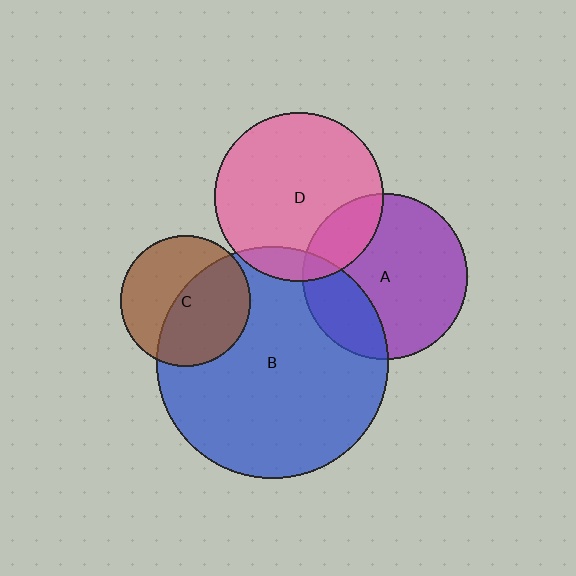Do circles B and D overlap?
Yes.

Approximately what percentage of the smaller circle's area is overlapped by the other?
Approximately 10%.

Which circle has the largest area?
Circle B (blue).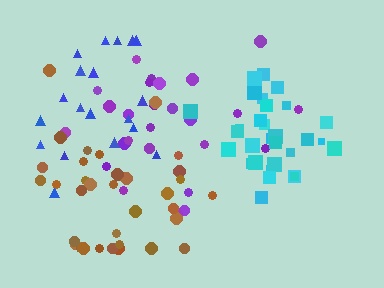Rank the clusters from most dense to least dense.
cyan, brown, blue, purple.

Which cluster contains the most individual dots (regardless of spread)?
Brown (35).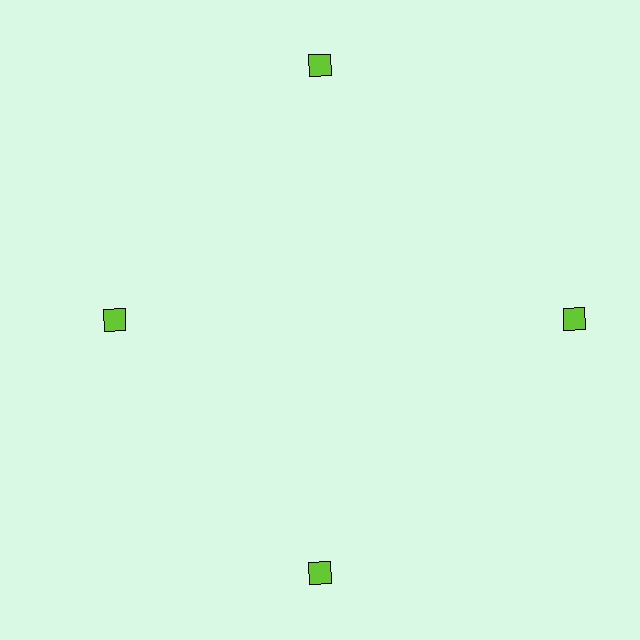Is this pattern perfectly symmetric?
No. The 4 lime squares are arranged in a ring, but one element near the 9 o'clock position is pulled inward toward the center, breaking the 4-fold rotational symmetry.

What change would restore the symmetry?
The symmetry would be restored by moving it outward, back onto the ring so that all 4 squares sit at equal angles and equal distance from the center.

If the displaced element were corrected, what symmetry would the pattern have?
It would have 4-fold rotational symmetry — the pattern would map onto itself every 90 degrees.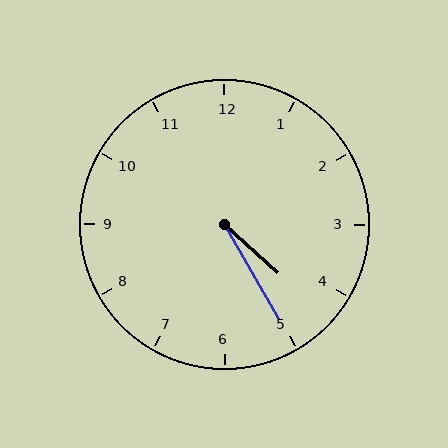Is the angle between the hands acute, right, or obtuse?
It is acute.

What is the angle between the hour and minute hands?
Approximately 18 degrees.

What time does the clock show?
4:25.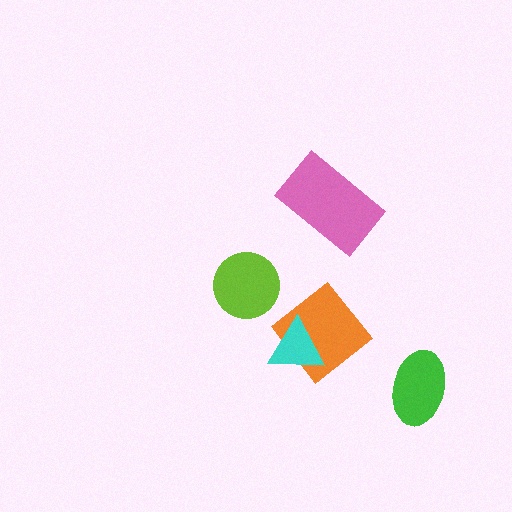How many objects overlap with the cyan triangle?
1 object overlaps with the cyan triangle.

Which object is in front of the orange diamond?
The cyan triangle is in front of the orange diamond.